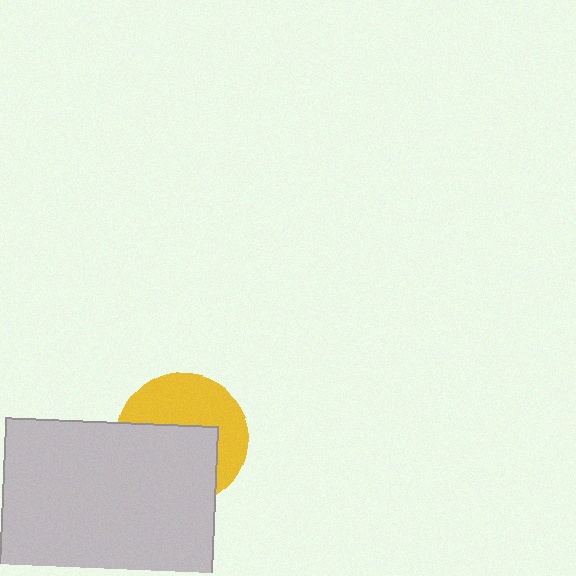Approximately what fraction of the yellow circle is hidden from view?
Roughly 52% of the yellow circle is hidden behind the light gray rectangle.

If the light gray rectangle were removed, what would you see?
You would see the complete yellow circle.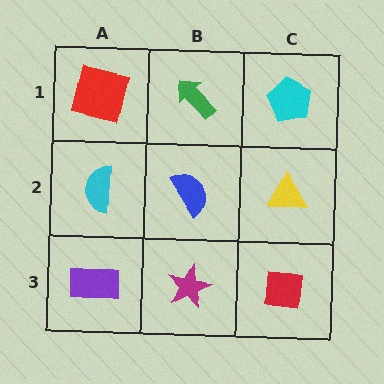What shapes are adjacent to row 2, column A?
A red square (row 1, column A), a purple rectangle (row 3, column A), a blue semicircle (row 2, column B).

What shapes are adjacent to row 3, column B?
A blue semicircle (row 2, column B), a purple rectangle (row 3, column A), a red square (row 3, column C).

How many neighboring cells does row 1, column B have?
3.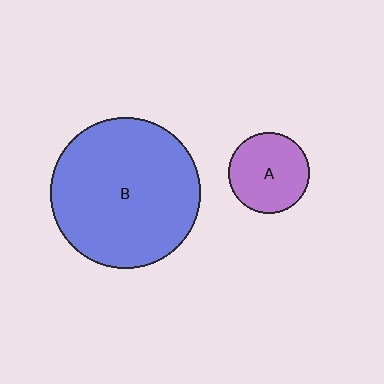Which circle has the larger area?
Circle B (blue).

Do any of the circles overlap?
No, none of the circles overlap.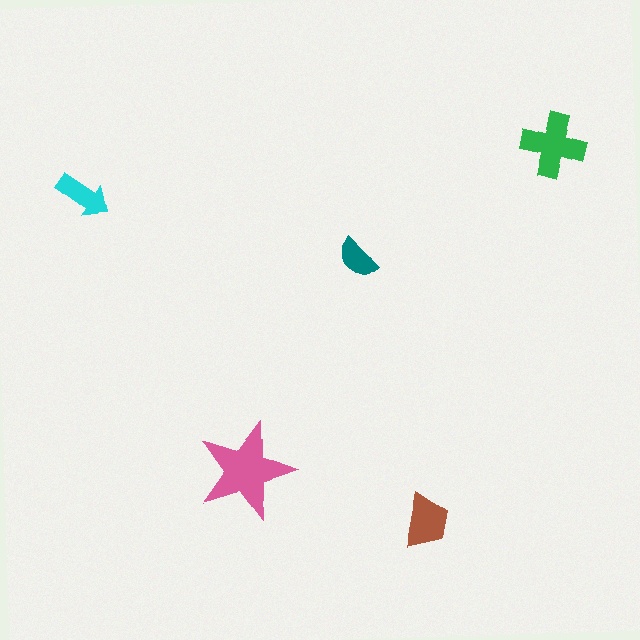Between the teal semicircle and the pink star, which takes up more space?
The pink star.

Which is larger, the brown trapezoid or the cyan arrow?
The brown trapezoid.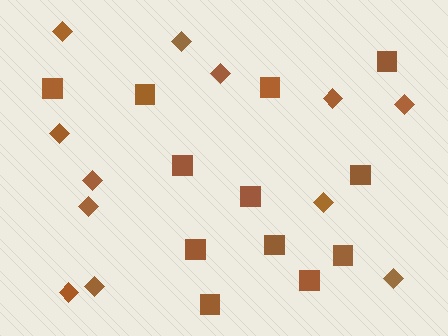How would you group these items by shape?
There are 2 groups: one group of diamonds (12) and one group of squares (12).